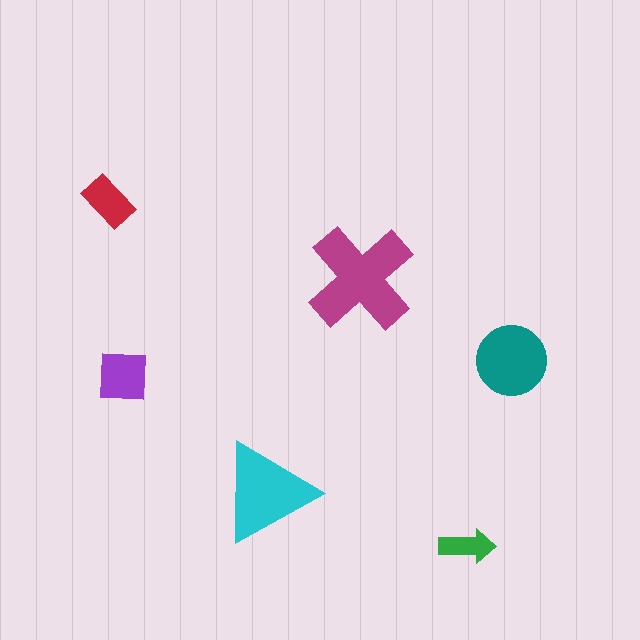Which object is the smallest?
The green arrow.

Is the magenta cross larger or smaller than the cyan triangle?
Larger.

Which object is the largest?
The magenta cross.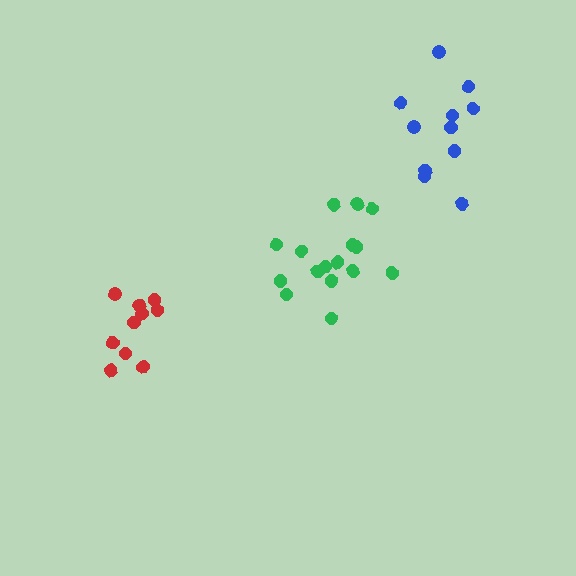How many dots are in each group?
Group 1: 11 dots, Group 2: 16 dots, Group 3: 10 dots (37 total).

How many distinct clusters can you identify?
There are 3 distinct clusters.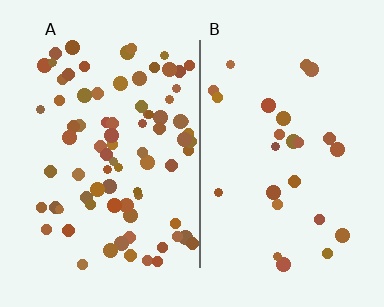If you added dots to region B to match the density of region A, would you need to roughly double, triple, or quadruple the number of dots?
Approximately triple.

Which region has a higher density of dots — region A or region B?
A (the left).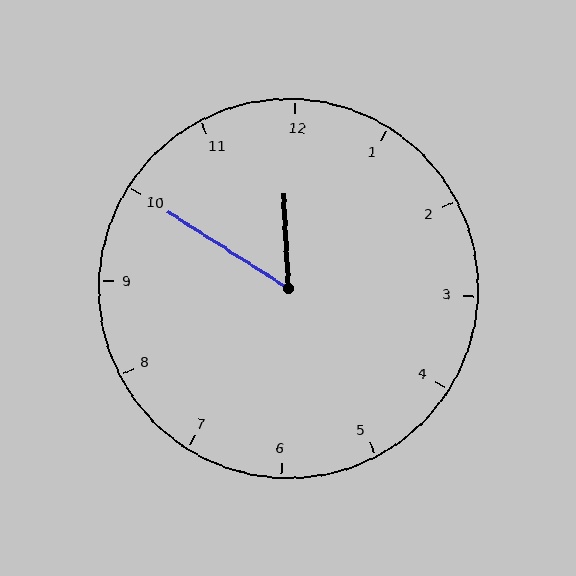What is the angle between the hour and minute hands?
Approximately 55 degrees.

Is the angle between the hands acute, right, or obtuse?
It is acute.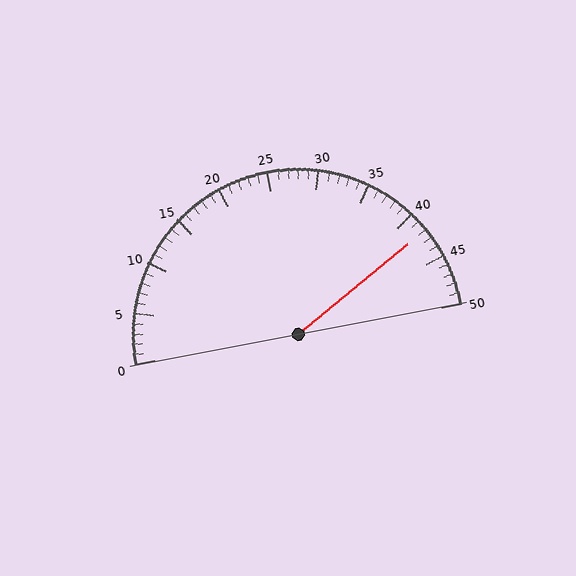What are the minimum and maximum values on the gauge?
The gauge ranges from 0 to 50.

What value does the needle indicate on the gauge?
The needle indicates approximately 42.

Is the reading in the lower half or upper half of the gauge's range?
The reading is in the upper half of the range (0 to 50).